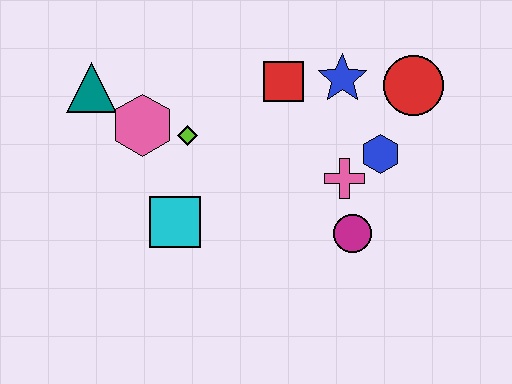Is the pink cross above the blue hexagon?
No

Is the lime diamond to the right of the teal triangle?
Yes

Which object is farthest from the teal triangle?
The red circle is farthest from the teal triangle.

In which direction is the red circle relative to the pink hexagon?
The red circle is to the right of the pink hexagon.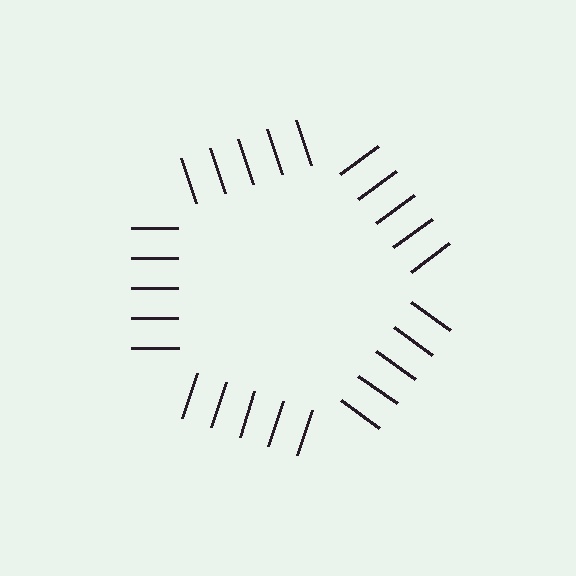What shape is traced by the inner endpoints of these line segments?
An illusory pentagon — the line segments terminate on its edges but no continuous stroke is drawn.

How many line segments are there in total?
25 — 5 along each of the 5 edges.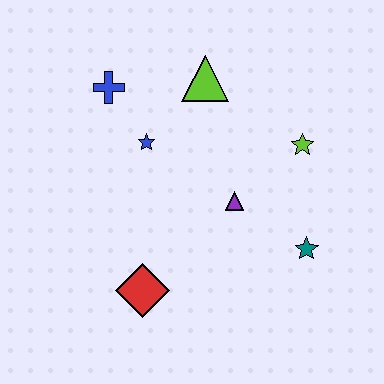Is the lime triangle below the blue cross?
No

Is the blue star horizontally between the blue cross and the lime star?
Yes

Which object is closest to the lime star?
The purple triangle is closest to the lime star.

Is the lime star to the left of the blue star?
No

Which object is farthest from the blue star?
The teal star is farthest from the blue star.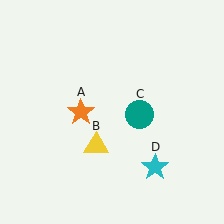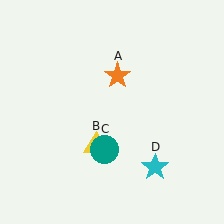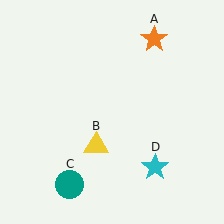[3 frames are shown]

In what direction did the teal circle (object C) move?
The teal circle (object C) moved down and to the left.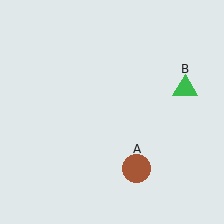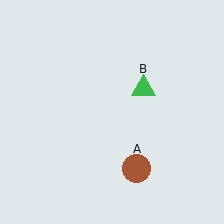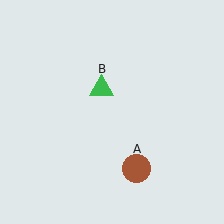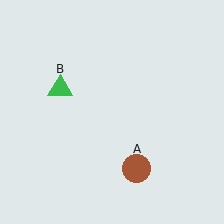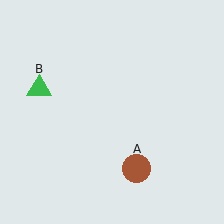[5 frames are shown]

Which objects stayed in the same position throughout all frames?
Brown circle (object A) remained stationary.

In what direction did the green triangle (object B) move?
The green triangle (object B) moved left.